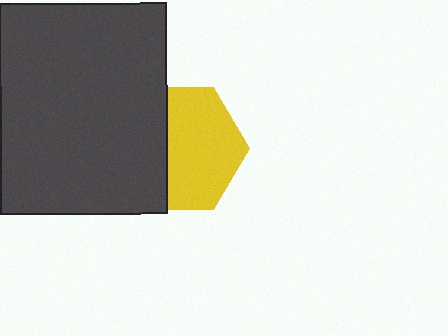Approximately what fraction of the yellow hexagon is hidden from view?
Roughly 39% of the yellow hexagon is hidden behind the dark gray rectangle.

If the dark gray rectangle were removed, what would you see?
You would see the complete yellow hexagon.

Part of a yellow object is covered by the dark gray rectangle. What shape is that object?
It is a hexagon.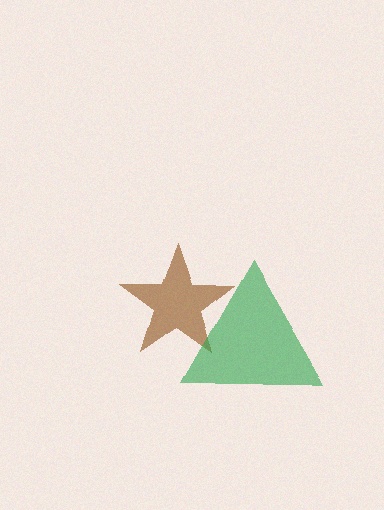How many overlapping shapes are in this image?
There are 2 overlapping shapes in the image.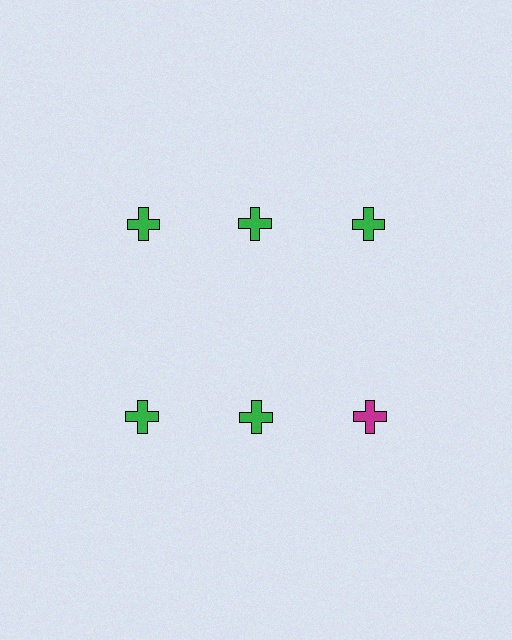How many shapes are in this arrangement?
There are 6 shapes arranged in a grid pattern.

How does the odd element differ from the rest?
It has a different color: magenta instead of green.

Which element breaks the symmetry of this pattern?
The magenta cross in the second row, center column breaks the symmetry. All other shapes are green crosses.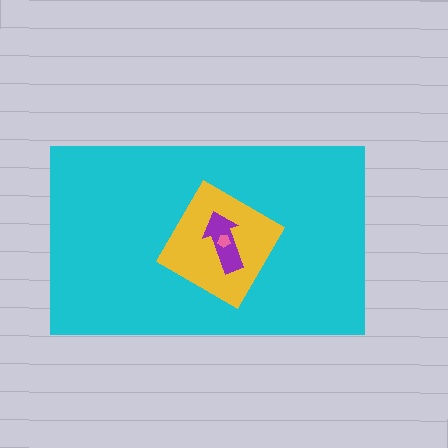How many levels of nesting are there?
4.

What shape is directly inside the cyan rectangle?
The yellow diamond.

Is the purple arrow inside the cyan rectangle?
Yes.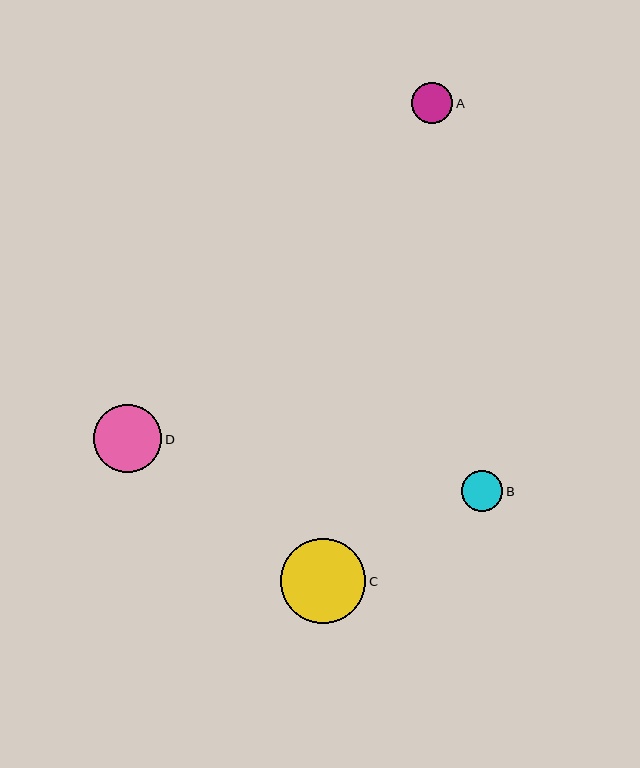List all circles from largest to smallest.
From largest to smallest: C, D, A, B.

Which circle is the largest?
Circle C is the largest with a size of approximately 85 pixels.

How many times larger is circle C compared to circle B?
Circle C is approximately 2.1 times the size of circle B.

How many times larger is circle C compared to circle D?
Circle C is approximately 1.3 times the size of circle D.